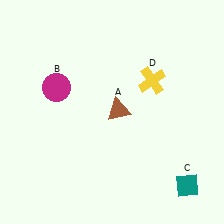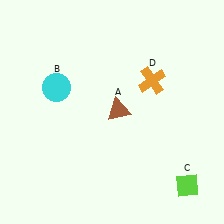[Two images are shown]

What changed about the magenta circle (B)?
In Image 1, B is magenta. In Image 2, it changed to cyan.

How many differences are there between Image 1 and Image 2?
There are 3 differences between the two images.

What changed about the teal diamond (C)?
In Image 1, C is teal. In Image 2, it changed to lime.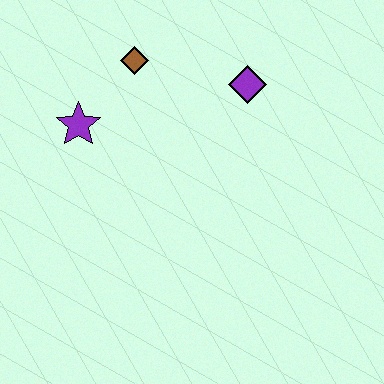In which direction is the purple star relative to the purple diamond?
The purple star is to the left of the purple diamond.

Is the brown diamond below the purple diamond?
No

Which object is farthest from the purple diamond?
The purple star is farthest from the purple diamond.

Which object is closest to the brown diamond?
The purple star is closest to the brown diamond.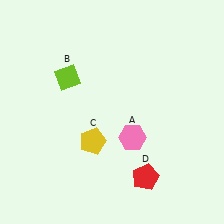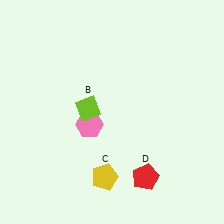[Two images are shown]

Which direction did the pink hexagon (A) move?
The pink hexagon (A) moved left.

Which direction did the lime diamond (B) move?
The lime diamond (B) moved down.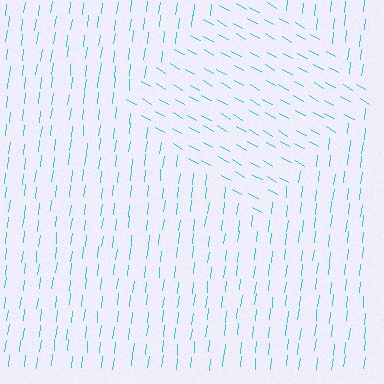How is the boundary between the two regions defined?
The boundary is defined purely by a change in line orientation (approximately 67 degrees difference). All lines are the same color and thickness.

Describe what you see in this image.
The image is filled with small cyan line segments. A diamond region in the image has lines oriented differently from the surrounding lines, creating a visible texture boundary.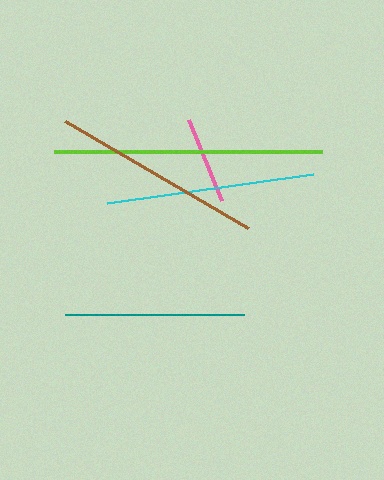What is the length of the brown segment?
The brown segment is approximately 211 pixels long.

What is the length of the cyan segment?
The cyan segment is approximately 209 pixels long.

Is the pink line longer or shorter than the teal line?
The teal line is longer than the pink line.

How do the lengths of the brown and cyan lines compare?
The brown and cyan lines are approximately the same length.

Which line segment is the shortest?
The pink line is the shortest at approximately 88 pixels.